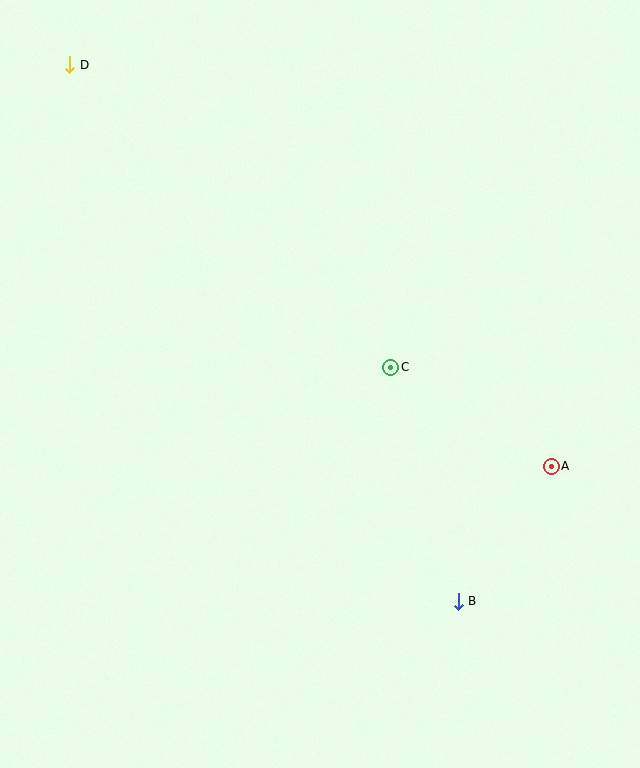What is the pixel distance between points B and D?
The distance between B and D is 662 pixels.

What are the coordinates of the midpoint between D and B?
The midpoint between D and B is at (264, 333).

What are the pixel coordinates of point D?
Point D is at (70, 65).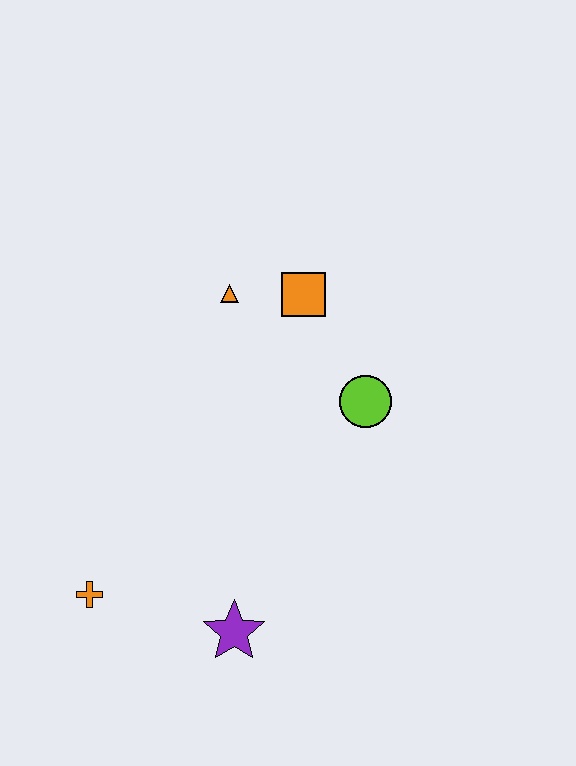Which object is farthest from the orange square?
The orange cross is farthest from the orange square.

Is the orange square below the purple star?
No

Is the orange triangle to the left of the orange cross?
No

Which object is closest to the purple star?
The orange cross is closest to the purple star.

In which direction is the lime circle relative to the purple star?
The lime circle is above the purple star.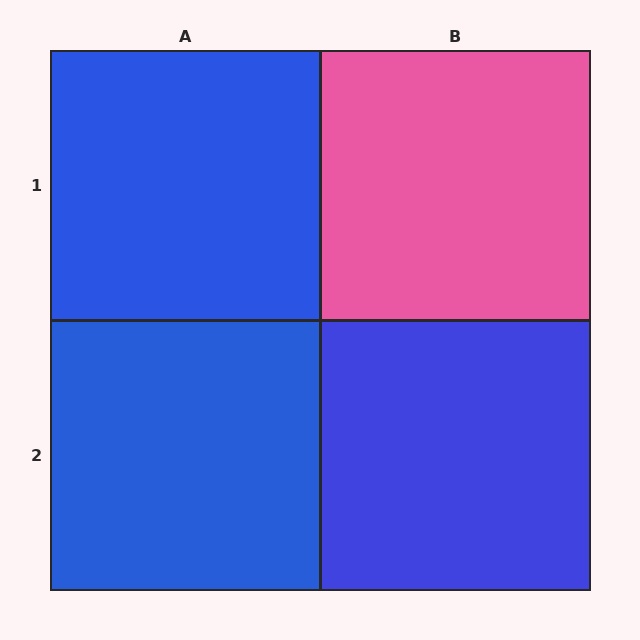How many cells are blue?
3 cells are blue.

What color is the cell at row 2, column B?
Blue.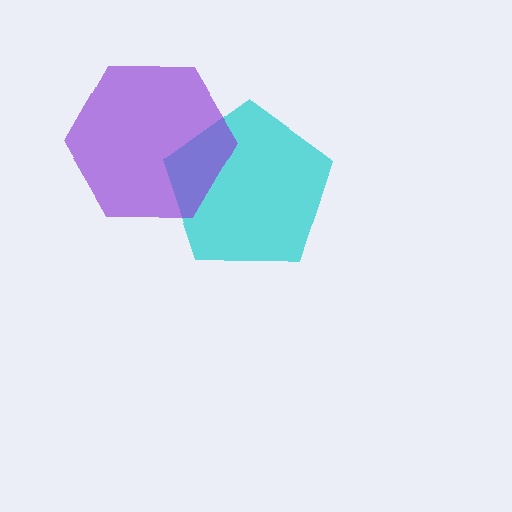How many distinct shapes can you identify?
There are 2 distinct shapes: a cyan pentagon, a purple hexagon.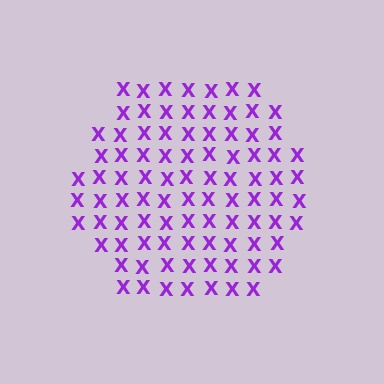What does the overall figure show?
The overall figure shows a hexagon.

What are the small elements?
The small elements are letter X's.